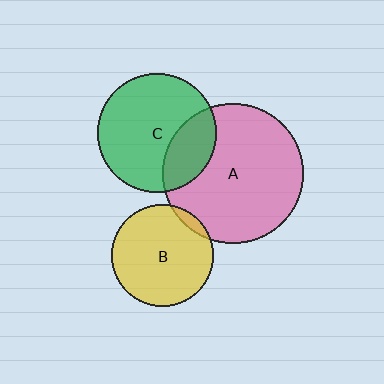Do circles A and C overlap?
Yes.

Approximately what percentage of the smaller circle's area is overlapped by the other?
Approximately 25%.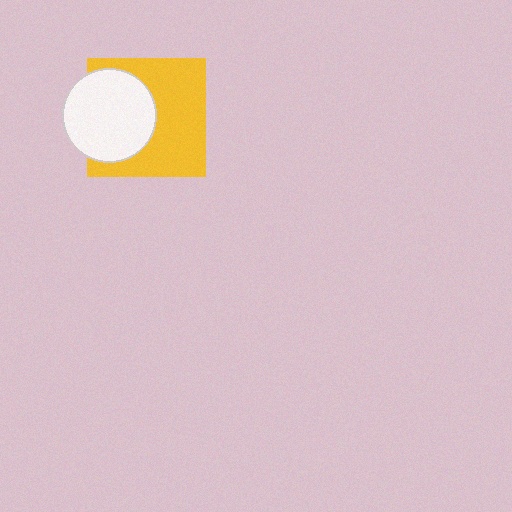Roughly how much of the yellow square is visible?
About half of it is visible (roughly 61%).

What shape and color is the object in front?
The object in front is a white circle.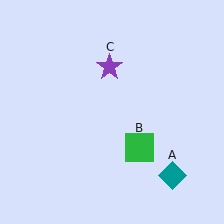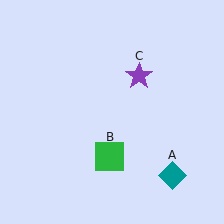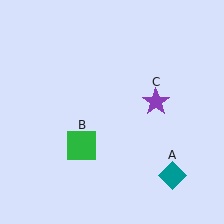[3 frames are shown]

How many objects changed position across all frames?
2 objects changed position: green square (object B), purple star (object C).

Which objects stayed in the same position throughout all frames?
Teal diamond (object A) remained stationary.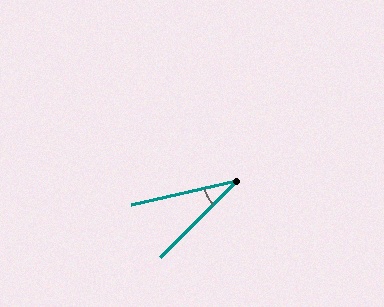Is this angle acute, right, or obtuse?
It is acute.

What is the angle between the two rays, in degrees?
Approximately 33 degrees.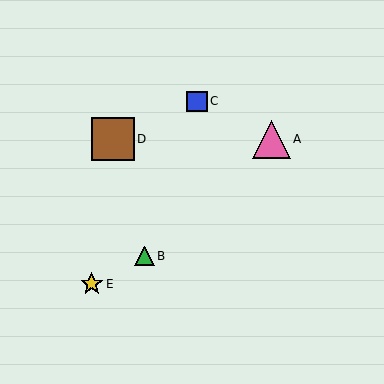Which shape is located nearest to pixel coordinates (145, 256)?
The green triangle (labeled B) at (145, 256) is nearest to that location.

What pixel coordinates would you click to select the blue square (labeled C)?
Click at (197, 101) to select the blue square C.